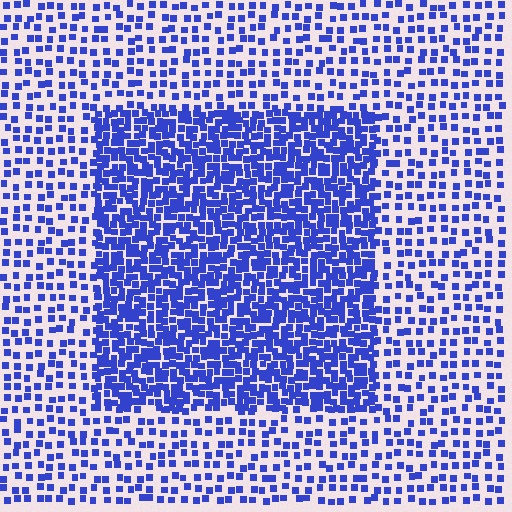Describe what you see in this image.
The image contains small blue elements arranged at two different densities. A rectangle-shaped region is visible where the elements are more densely packed than the surrounding area.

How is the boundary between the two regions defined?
The boundary is defined by a change in element density (approximately 2.3x ratio). All elements are the same color, size, and shape.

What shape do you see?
I see a rectangle.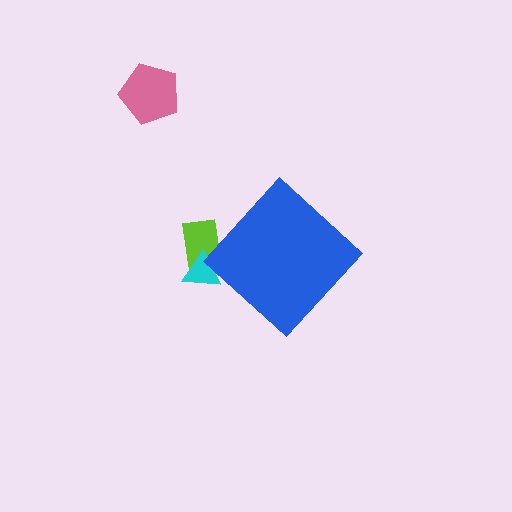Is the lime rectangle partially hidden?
Yes, the lime rectangle is partially hidden behind the blue diamond.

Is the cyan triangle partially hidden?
Yes, the cyan triangle is partially hidden behind the blue diamond.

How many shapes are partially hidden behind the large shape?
2 shapes are partially hidden.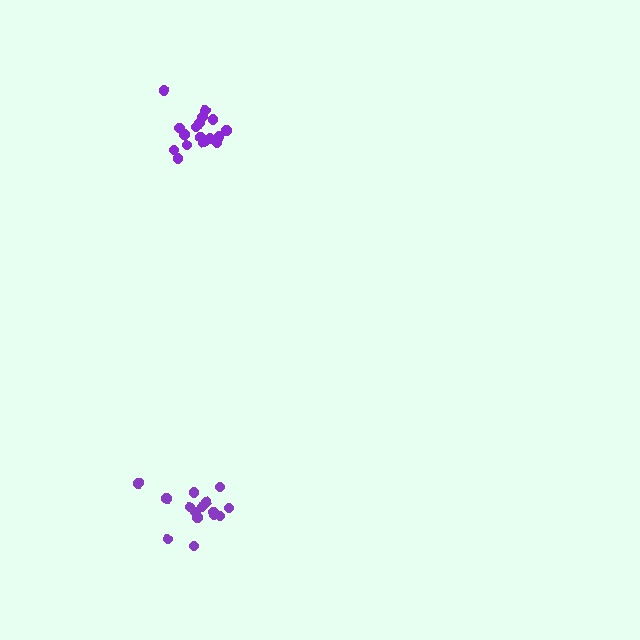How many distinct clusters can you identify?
There are 2 distinct clusters.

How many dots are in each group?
Group 1: 15 dots, Group 2: 18 dots (33 total).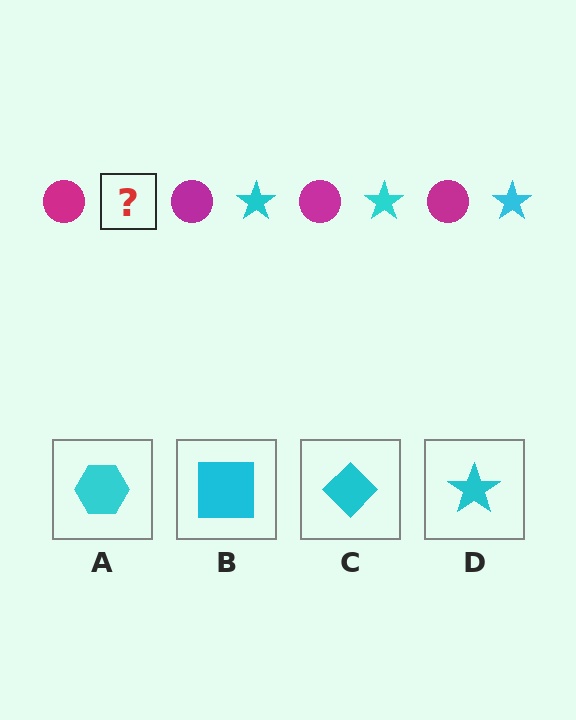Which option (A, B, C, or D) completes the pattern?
D.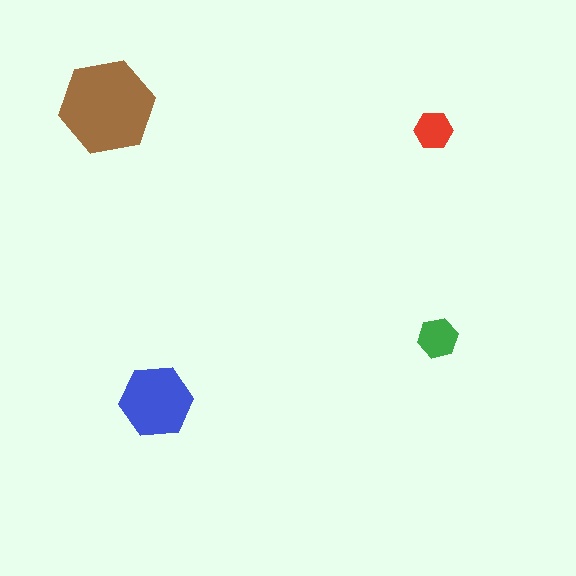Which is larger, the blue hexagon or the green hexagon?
The blue one.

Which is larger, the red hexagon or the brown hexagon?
The brown one.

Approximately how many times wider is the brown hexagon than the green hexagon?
About 2.5 times wider.